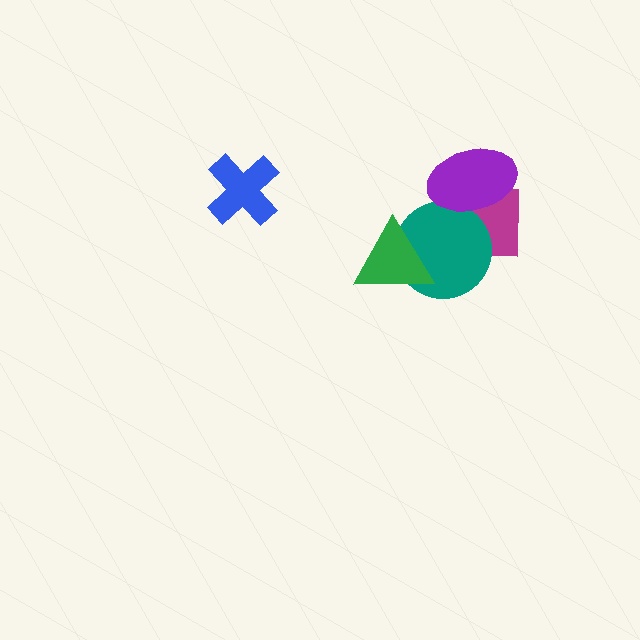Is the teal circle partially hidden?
Yes, it is partially covered by another shape.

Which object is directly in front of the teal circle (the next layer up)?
The green triangle is directly in front of the teal circle.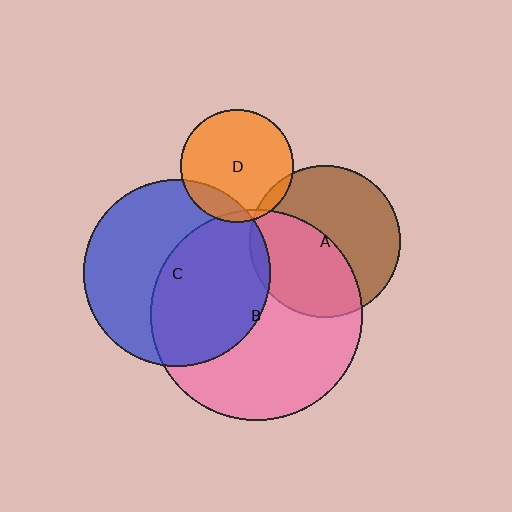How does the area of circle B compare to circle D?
Approximately 3.5 times.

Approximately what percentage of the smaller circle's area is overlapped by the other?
Approximately 5%.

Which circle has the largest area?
Circle B (pink).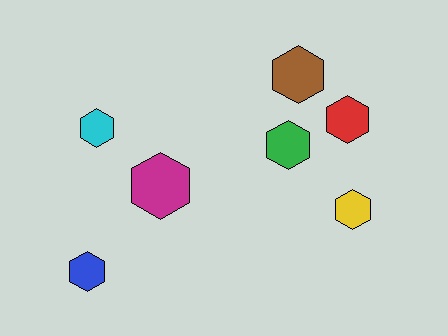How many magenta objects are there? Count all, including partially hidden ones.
There is 1 magenta object.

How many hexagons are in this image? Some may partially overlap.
There are 7 hexagons.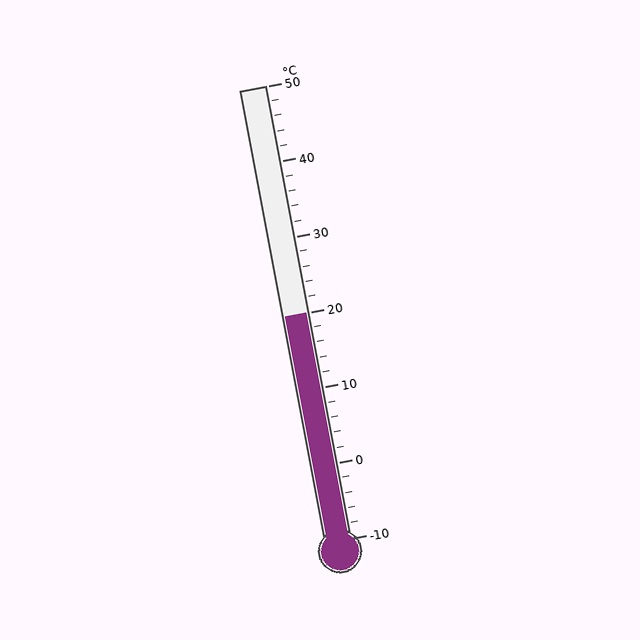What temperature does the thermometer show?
The thermometer shows approximately 20°C.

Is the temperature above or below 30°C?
The temperature is below 30°C.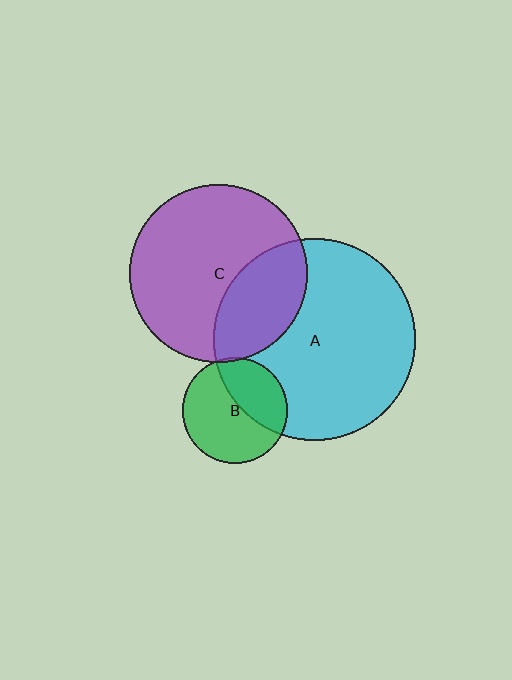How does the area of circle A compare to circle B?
Approximately 3.7 times.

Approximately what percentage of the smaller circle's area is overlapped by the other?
Approximately 5%.